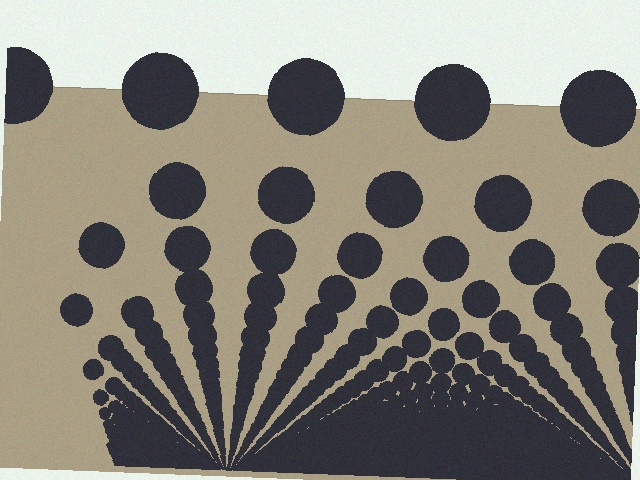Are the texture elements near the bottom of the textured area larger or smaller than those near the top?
Smaller. The gradient is inverted — elements near the bottom are smaller and denser.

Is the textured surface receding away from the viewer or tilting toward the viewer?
The surface appears to tilt toward the viewer. Texture elements get larger and sparser toward the top.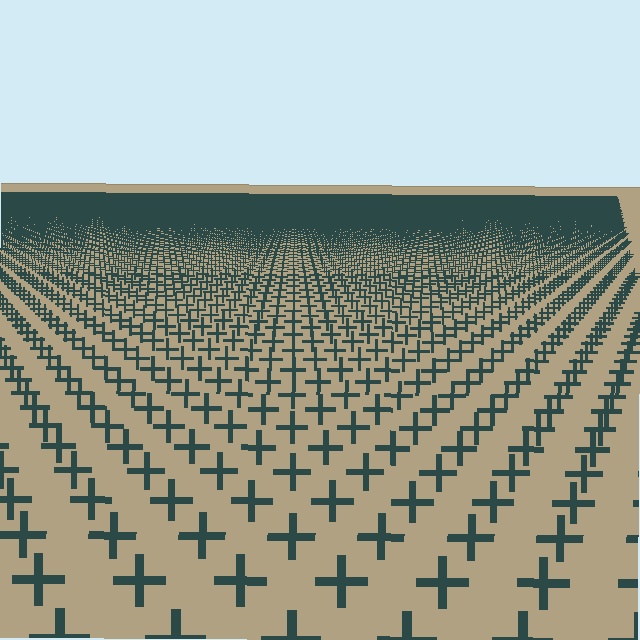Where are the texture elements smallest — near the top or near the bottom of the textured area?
Near the top.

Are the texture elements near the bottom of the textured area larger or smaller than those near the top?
Larger. Near the bottom, elements are closer to the viewer and appear at a bigger on-screen size.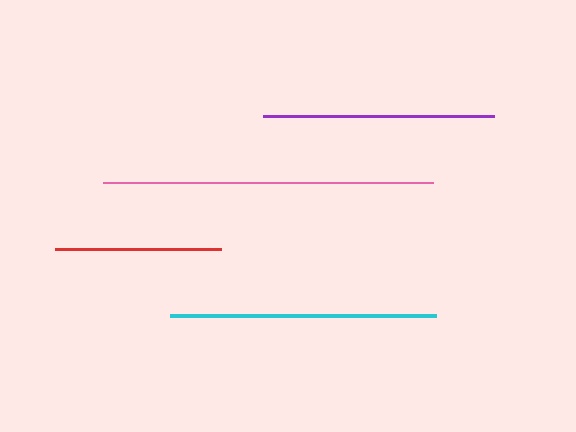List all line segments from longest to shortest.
From longest to shortest: pink, cyan, purple, red.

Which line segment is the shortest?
The red line is the shortest at approximately 166 pixels.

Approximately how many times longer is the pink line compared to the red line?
The pink line is approximately 2.0 times the length of the red line.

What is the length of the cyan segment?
The cyan segment is approximately 266 pixels long.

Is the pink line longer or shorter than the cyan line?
The pink line is longer than the cyan line.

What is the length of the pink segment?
The pink segment is approximately 329 pixels long.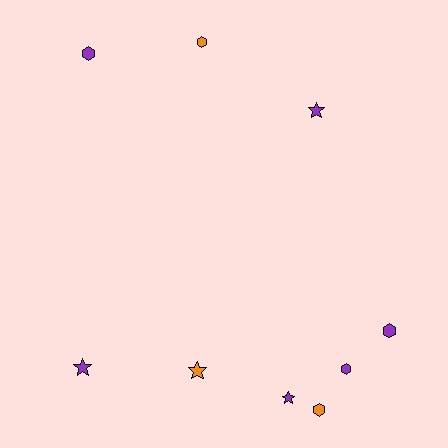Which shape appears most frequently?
Hexagon, with 5 objects.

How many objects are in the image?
There are 9 objects.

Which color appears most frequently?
Purple, with 6 objects.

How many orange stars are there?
There is 1 orange star.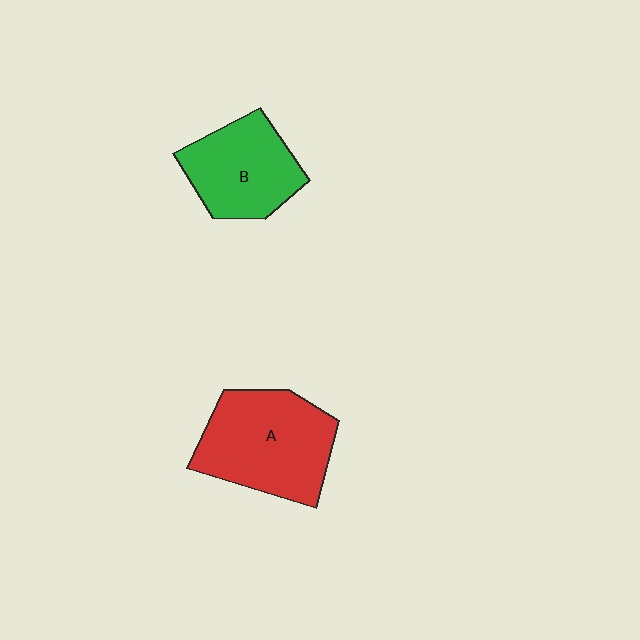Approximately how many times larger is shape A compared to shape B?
Approximately 1.3 times.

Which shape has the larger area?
Shape A (red).